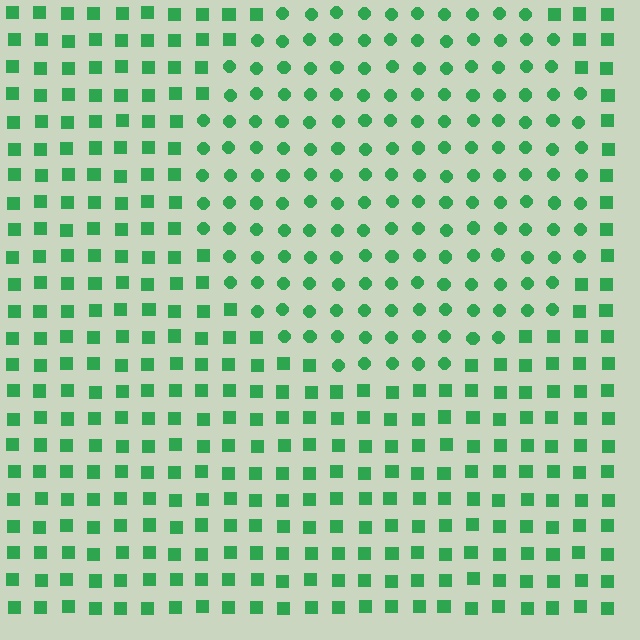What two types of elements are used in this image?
The image uses circles inside the circle region and squares outside it.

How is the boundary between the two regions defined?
The boundary is defined by a change in element shape: circles inside vs. squares outside. All elements share the same color and spacing.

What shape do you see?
I see a circle.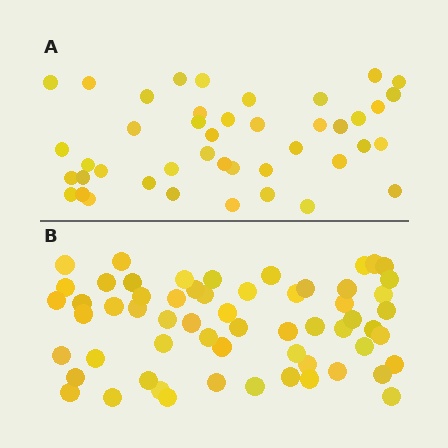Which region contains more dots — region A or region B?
Region B (the bottom region) has more dots.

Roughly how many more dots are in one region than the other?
Region B has approximately 15 more dots than region A.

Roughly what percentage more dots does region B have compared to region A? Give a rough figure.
About 40% more.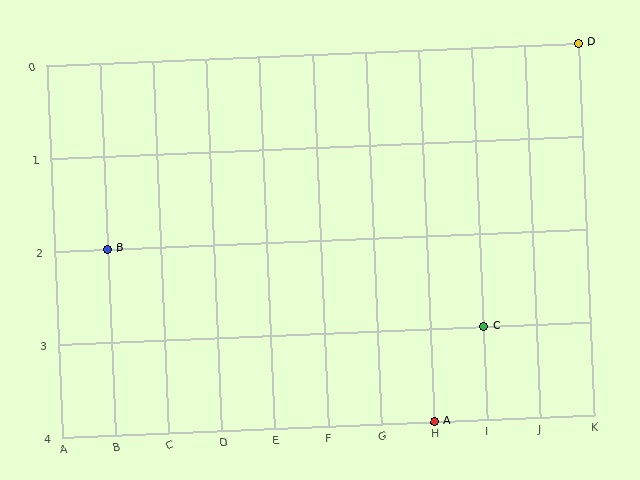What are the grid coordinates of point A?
Point A is at grid coordinates (H, 4).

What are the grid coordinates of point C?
Point C is at grid coordinates (I, 3).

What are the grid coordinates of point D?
Point D is at grid coordinates (K, 0).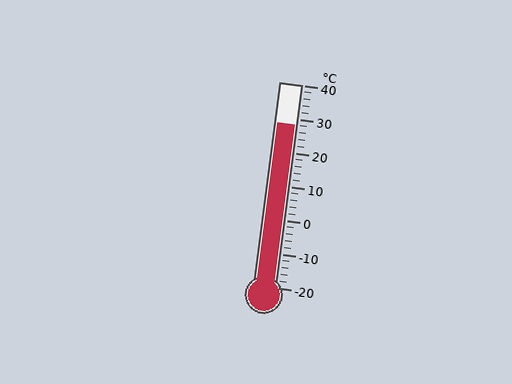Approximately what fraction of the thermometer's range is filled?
The thermometer is filled to approximately 80% of its range.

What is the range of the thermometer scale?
The thermometer scale ranges from -20°C to 40°C.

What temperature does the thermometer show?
The thermometer shows approximately 28°C.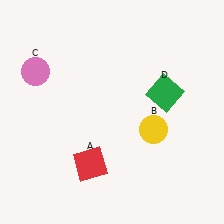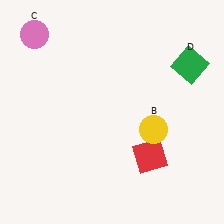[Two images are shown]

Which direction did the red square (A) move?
The red square (A) moved right.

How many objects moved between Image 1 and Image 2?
3 objects moved between the two images.